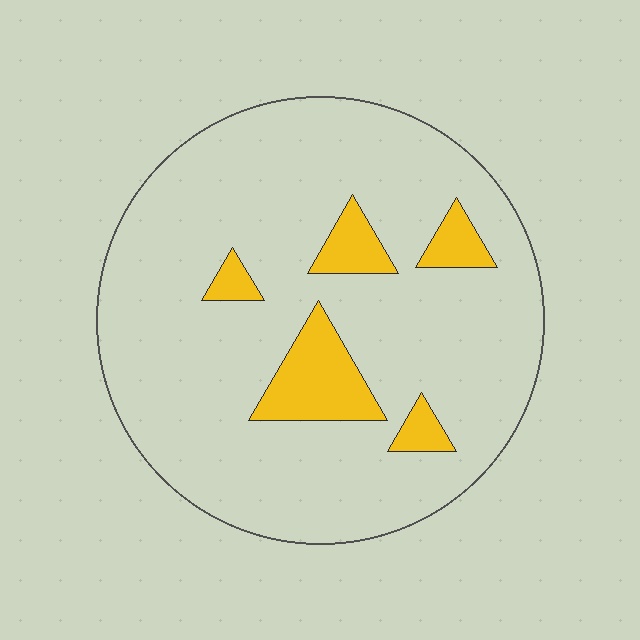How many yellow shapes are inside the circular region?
5.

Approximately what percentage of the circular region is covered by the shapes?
Approximately 10%.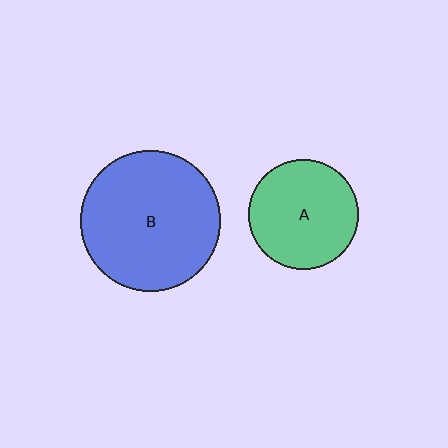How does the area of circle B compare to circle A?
Approximately 1.6 times.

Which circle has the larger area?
Circle B (blue).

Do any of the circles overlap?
No, none of the circles overlap.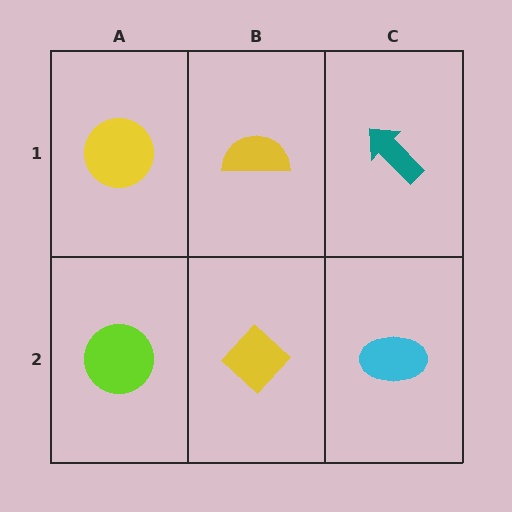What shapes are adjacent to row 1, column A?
A lime circle (row 2, column A), a yellow semicircle (row 1, column B).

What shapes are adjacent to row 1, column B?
A yellow diamond (row 2, column B), a yellow circle (row 1, column A), a teal arrow (row 1, column C).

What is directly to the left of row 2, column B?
A lime circle.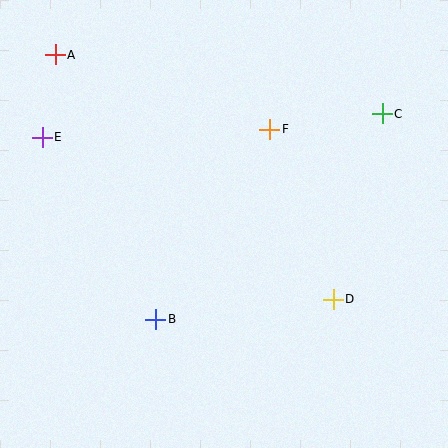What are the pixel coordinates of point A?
Point A is at (55, 55).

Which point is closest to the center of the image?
Point F at (270, 129) is closest to the center.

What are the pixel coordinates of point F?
Point F is at (270, 129).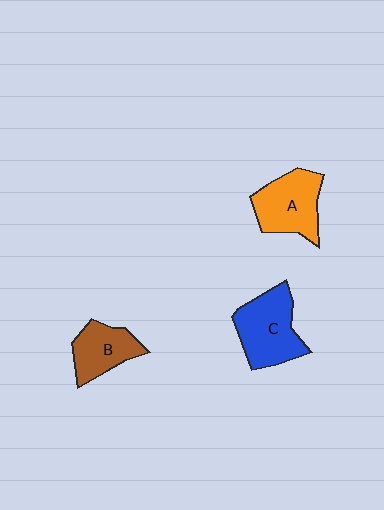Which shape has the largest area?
Shape C (blue).